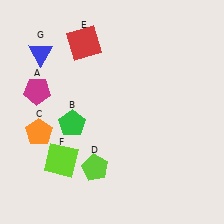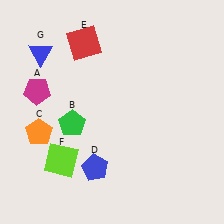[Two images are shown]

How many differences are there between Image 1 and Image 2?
There is 1 difference between the two images.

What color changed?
The pentagon (D) changed from lime in Image 1 to blue in Image 2.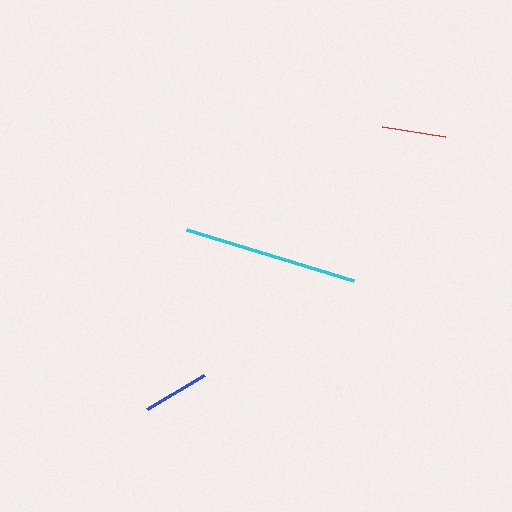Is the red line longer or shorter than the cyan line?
The cyan line is longer than the red line.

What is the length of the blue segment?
The blue segment is approximately 66 pixels long.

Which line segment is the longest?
The cyan line is the longest at approximately 174 pixels.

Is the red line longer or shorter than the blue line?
The blue line is longer than the red line.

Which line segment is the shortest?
The red line is the shortest at approximately 63 pixels.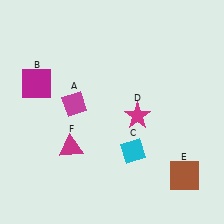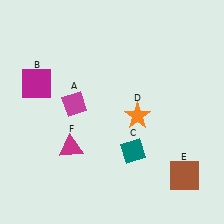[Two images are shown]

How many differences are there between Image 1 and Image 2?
There are 2 differences between the two images.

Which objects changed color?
C changed from cyan to teal. D changed from magenta to orange.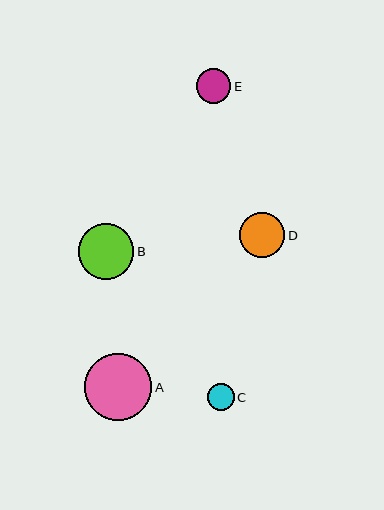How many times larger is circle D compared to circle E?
Circle D is approximately 1.3 times the size of circle E.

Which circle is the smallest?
Circle C is the smallest with a size of approximately 27 pixels.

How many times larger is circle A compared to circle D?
Circle A is approximately 1.5 times the size of circle D.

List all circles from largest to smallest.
From largest to smallest: A, B, D, E, C.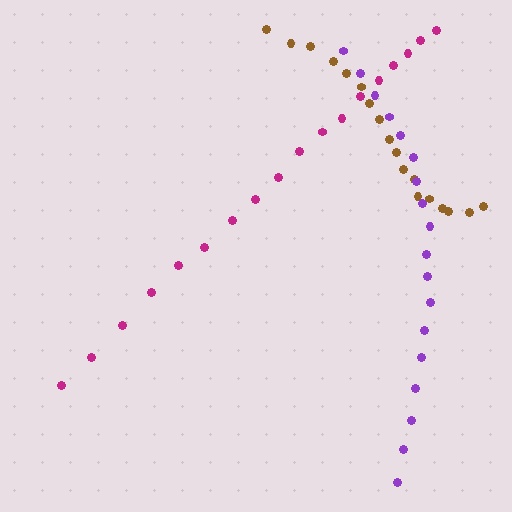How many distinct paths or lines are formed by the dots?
There are 3 distinct paths.